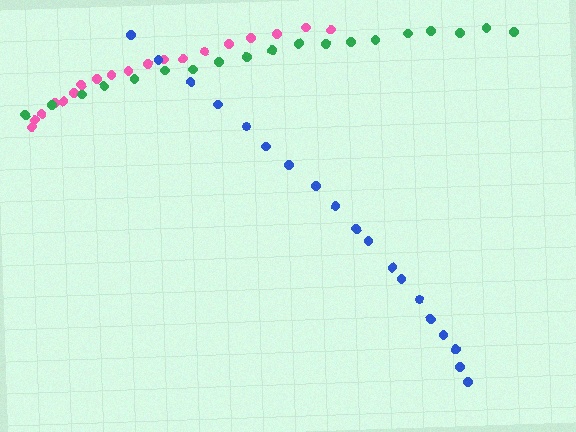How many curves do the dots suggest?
There are 3 distinct paths.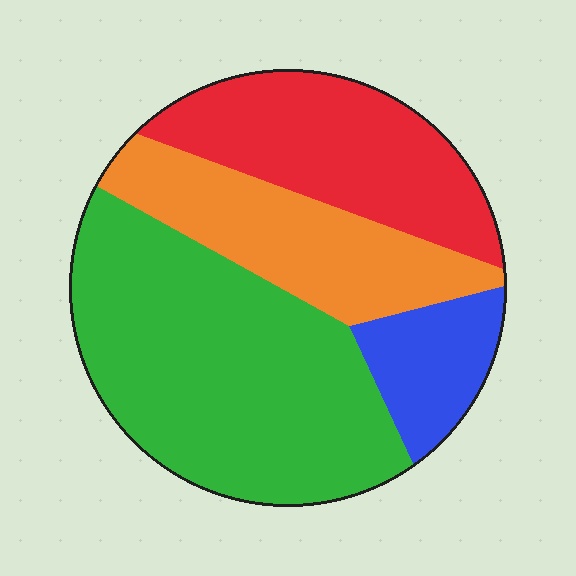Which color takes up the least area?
Blue, at roughly 10%.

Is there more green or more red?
Green.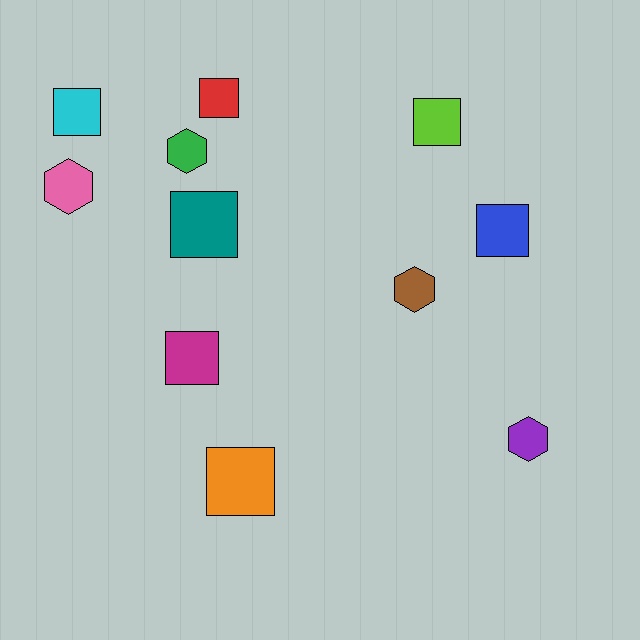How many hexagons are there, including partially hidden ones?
There are 4 hexagons.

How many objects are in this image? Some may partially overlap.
There are 11 objects.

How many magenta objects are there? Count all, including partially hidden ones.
There is 1 magenta object.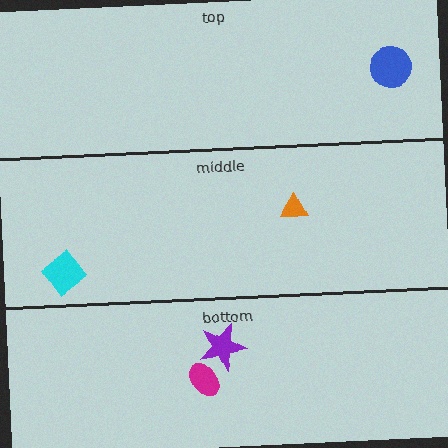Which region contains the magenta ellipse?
The bottom region.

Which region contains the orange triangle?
The middle region.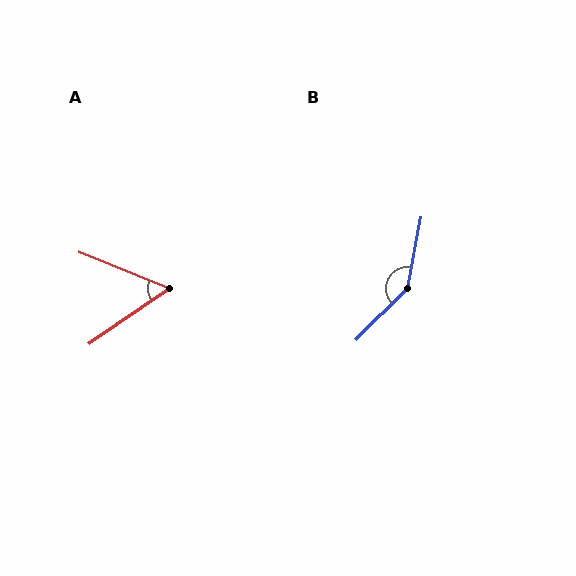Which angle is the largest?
B, at approximately 146 degrees.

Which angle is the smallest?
A, at approximately 57 degrees.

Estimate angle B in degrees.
Approximately 146 degrees.